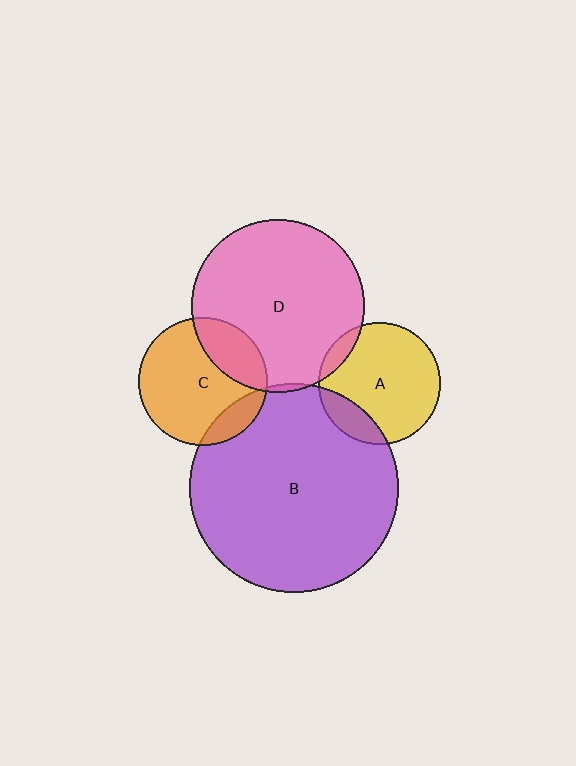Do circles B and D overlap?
Yes.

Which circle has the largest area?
Circle B (purple).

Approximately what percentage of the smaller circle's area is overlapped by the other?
Approximately 5%.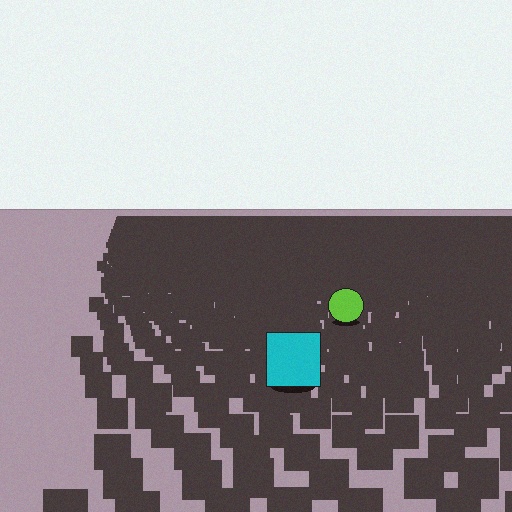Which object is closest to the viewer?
The cyan square is closest. The texture marks near it are larger and more spread out.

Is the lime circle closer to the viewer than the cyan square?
No. The cyan square is closer — you can tell from the texture gradient: the ground texture is coarser near it.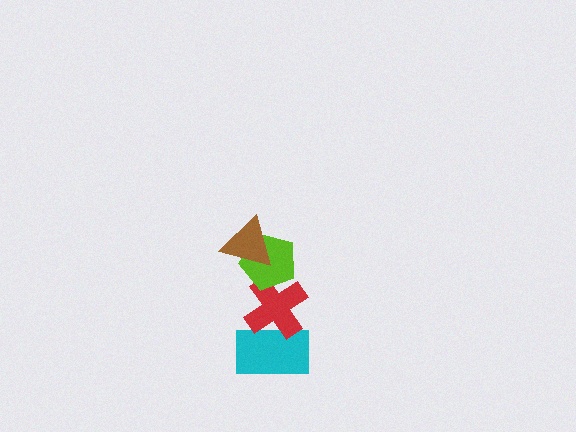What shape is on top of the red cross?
The lime pentagon is on top of the red cross.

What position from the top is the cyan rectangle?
The cyan rectangle is 4th from the top.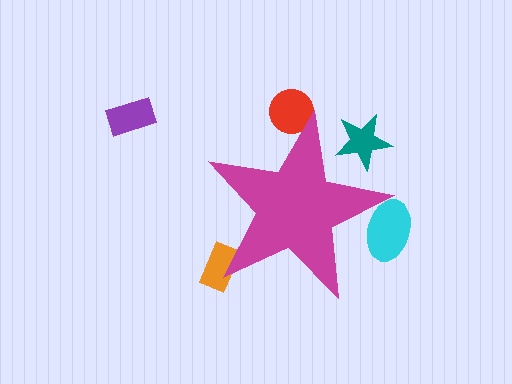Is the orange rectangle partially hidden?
Yes, the orange rectangle is partially hidden behind the magenta star.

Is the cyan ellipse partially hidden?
Yes, the cyan ellipse is partially hidden behind the magenta star.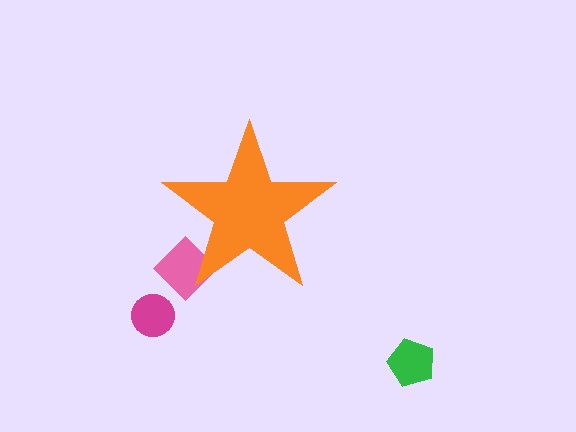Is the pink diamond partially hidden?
Yes, the pink diamond is partially hidden behind the orange star.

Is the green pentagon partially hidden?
No, the green pentagon is fully visible.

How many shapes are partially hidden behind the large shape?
1 shape is partially hidden.